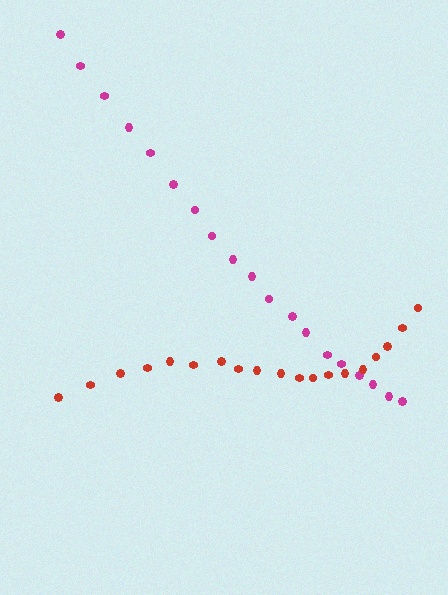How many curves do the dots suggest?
There are 2 distinct paths.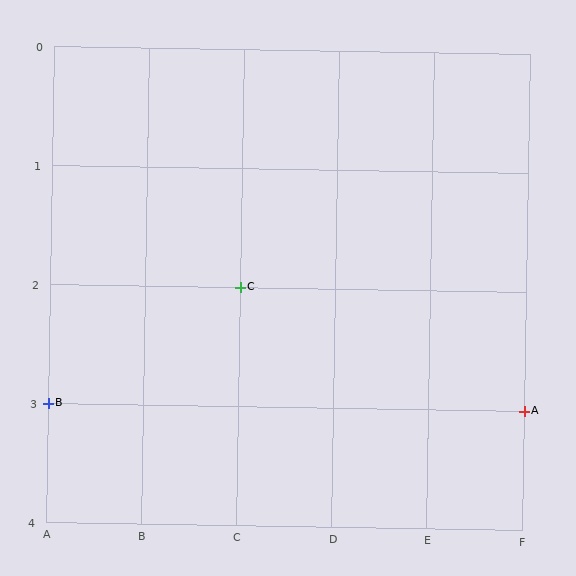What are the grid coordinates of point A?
Point A is at grid coordinates (F, 3).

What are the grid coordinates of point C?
Point C is at grid coordinates (C, 2).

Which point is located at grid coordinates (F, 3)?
Point A is at (F, 3).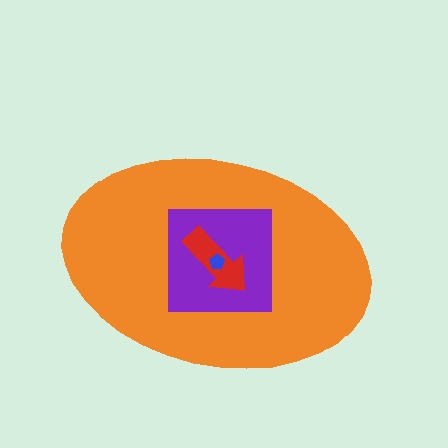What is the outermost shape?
The orange ellipse.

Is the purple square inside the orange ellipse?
Yes.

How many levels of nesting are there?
4.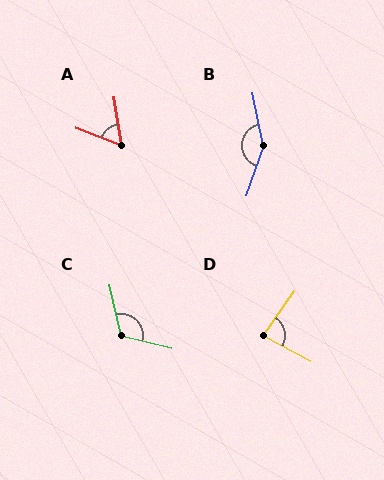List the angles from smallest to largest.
A (59°), D (82°), C (117°), B (149°).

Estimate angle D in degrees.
Approximately 82 degrees.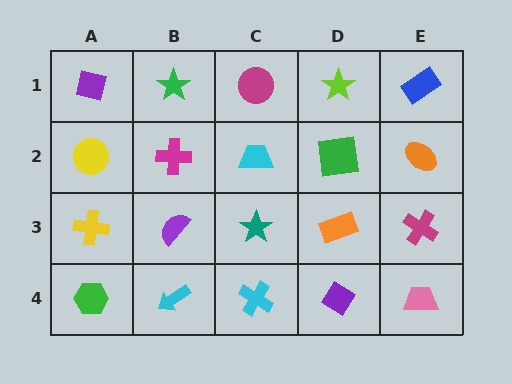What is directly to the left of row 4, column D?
A cyan cross.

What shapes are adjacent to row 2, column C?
A magenta circle (row 1, column C), a teal star (row 3, column C), a magenta cross (row 2, column B), a green square (row 2, column D).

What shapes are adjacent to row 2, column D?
A lime star (row 1, column D), an orange rectangle (row 3, column D), a cyan trapezoid (row 2, column C), an orange ellipse (row 2, column E).